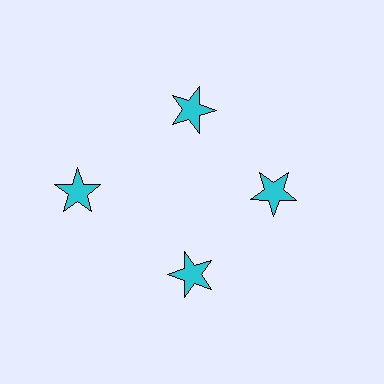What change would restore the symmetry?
The symmetry would be restored by moving it inward, back onto the ring so that all 4 stars sit at equal angles and equal distance from the center.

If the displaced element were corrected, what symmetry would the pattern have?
It would have 4-fold rotational symmetry — the pattern would map onto itself every 90 degrees.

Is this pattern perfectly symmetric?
No. The 4 cyan stars are arranged in a ring, but one element near the 9 o'clock position is pushed outward from the center, breaking the 4-fold rotational symmetry.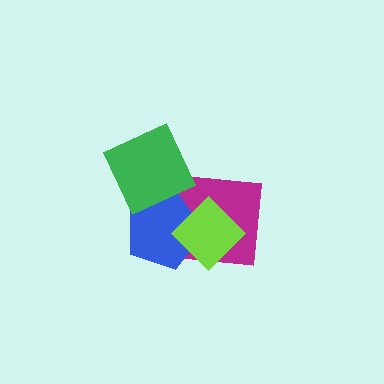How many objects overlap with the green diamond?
1 object overlaps with the green diamond.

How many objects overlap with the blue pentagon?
3 objects overlap with the blue pentagon.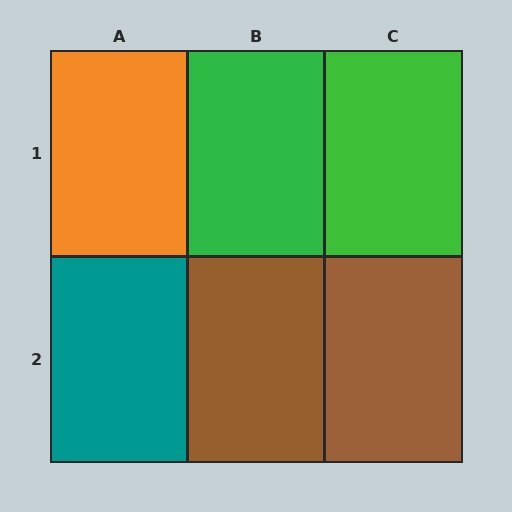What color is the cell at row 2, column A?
Teal.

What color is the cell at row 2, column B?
Brown.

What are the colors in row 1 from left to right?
Orange, green, green.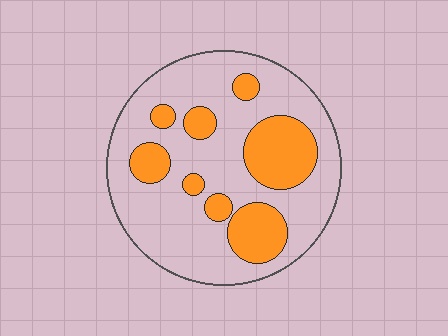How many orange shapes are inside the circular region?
8.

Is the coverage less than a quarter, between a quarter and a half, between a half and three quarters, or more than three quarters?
Between a quarter and a half.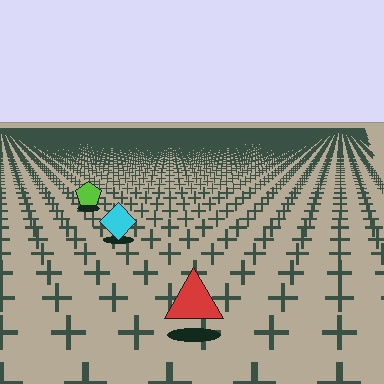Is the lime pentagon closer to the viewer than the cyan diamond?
No. The cyan diamond is closer — you can tell from the texture gradient: the ground texture is coarser near it.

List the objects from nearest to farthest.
From nearest to farthest: the red triangle, the cyan diamond, the lime pentagon.